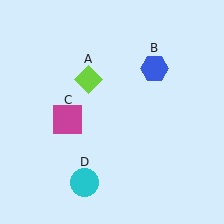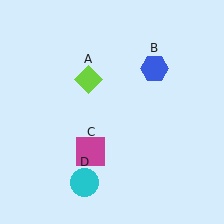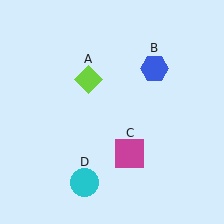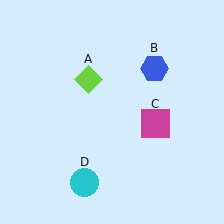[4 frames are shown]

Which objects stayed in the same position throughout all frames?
Lime diamond (object A) and blue hexagon (object B) and cyan circle (object D) remained stationary.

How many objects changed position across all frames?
1 object changed position: magenta square (object C).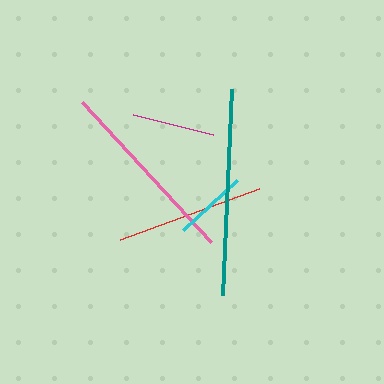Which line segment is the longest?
The teal line is the longest at approximately 206 pixels.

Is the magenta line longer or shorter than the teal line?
The teal line is longer than the magenta line.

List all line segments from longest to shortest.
From longest to shortest: teal, pink, red, magenta, cyan.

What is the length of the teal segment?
The teal segment is approximately 206 pixels long.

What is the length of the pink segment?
The pink segment is approximately 190 pixels long.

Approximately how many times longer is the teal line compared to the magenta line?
The teal line is approximately 2.5 times the length of the magenta line.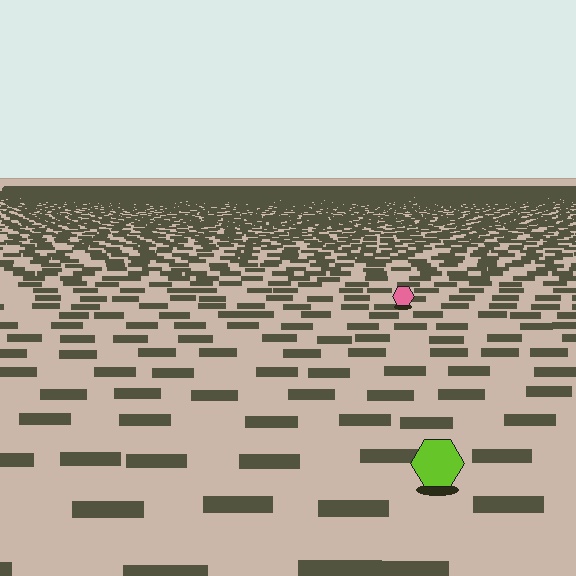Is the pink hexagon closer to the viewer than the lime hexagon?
No. The lime hexagon is closer — you can tell from the texture gradient: the ground texture is coarser near it.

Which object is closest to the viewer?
The lime hexagon is closest. The texture marks near it are larger and more spread out.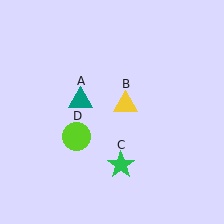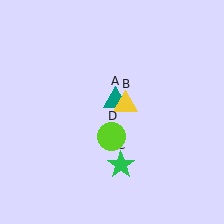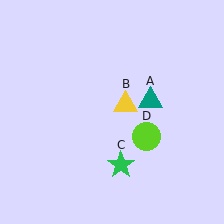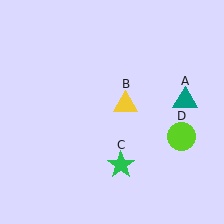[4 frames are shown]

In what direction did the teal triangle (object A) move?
The teal triangle (object A) moved right.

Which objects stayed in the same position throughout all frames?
Yellow triangle (object B) and green star (object C) remained stationary.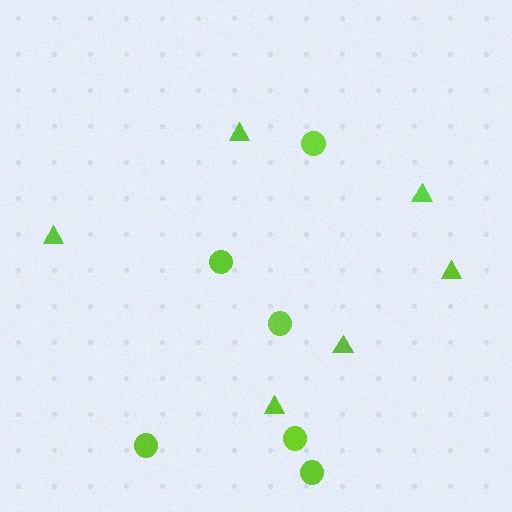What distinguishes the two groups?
There are 2 groups: one group of triangles (6) and one group of circles (6).